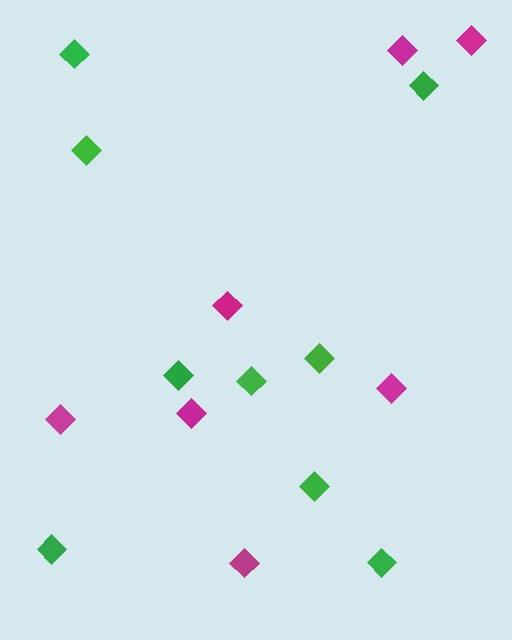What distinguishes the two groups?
There are 2 groups: one group of green diamonds (9) and one group of magenta diamonds (7).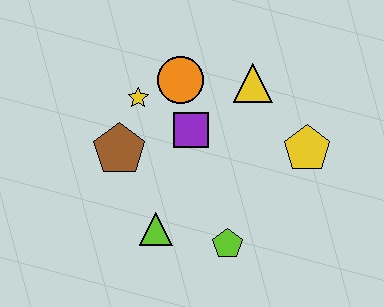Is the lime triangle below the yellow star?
Yes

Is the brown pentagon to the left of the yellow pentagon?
Yes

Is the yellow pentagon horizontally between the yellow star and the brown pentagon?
No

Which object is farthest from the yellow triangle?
The lime triangle is farthest from the yellow triangle.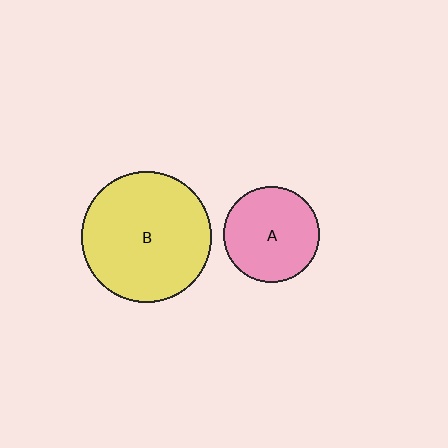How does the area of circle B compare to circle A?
Approximately 1.9 times.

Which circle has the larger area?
Circle B (yellow).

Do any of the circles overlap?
No, none of the circles overlap.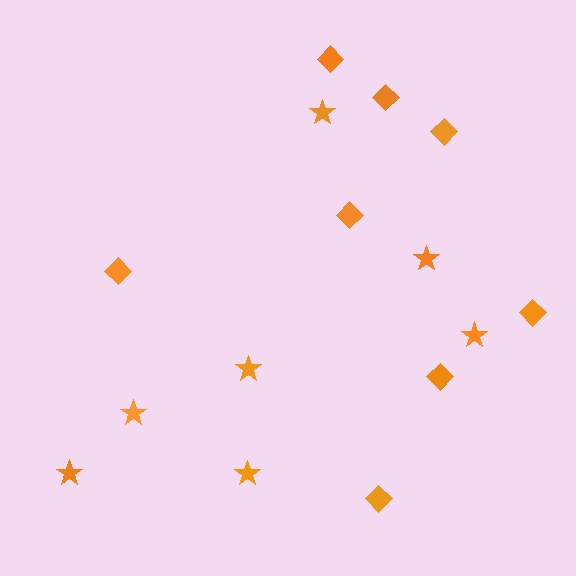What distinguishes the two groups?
There are 2 groups: one group of stars (7) and one group of diamonds (8).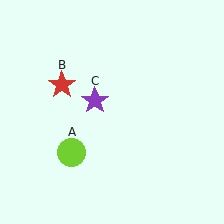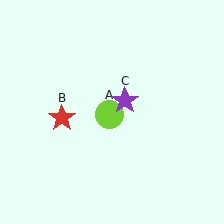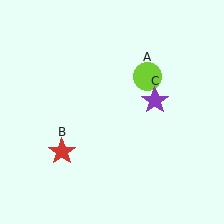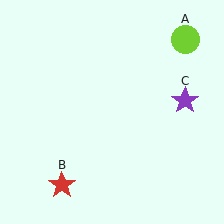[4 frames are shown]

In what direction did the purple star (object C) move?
The purple star (object C) moved right.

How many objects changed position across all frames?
3 objects changed position: lime circle (object A), red star (object B), purple star (object C).